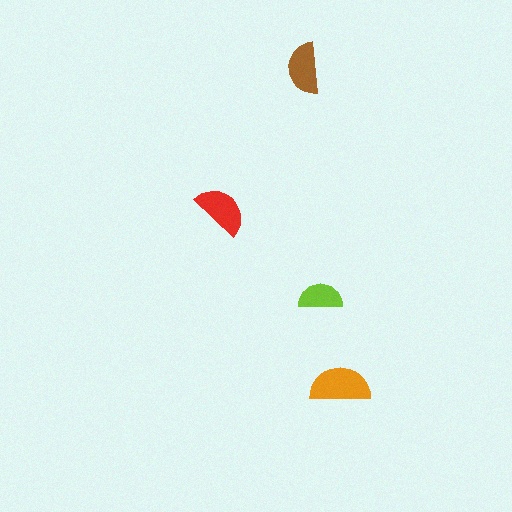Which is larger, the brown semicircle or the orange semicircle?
The orange one.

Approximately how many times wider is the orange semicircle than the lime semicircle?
About 1.5 times wider.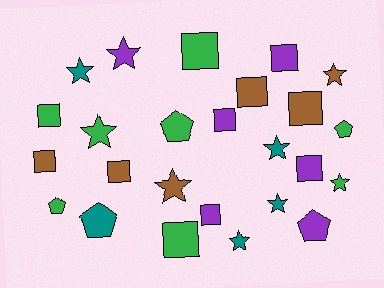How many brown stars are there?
There are 2 brown stars.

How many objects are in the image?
There are 25 objects.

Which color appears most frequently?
Green, with 8 objects.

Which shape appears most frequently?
Square, with 11 objects.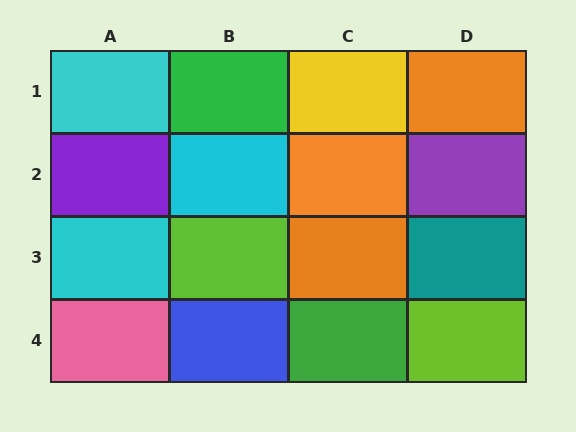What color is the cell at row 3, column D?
Teal.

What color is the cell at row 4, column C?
Green.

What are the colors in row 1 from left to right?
Cyan, green, yellow, orange.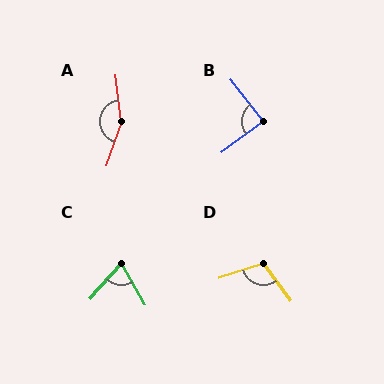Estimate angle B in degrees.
Approximately 89 degrees.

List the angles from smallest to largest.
C (72°), B (89°), D (108°), A (154°).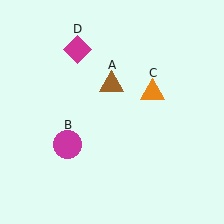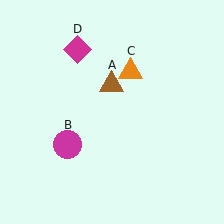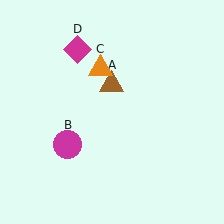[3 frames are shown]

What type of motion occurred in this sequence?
The orange triangle (object C) rotated counterclockwise around the center of the scene.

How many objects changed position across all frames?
1 object changed position: orange triangle (object C).